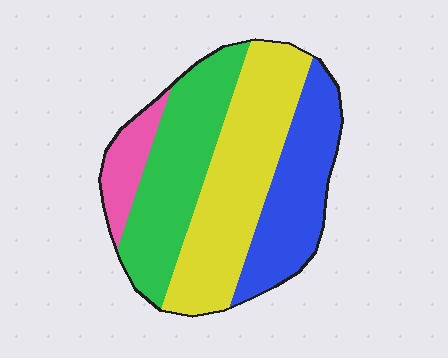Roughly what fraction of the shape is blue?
Blue covers 25% of the shape.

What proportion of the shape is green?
Green covers 30% of the shape.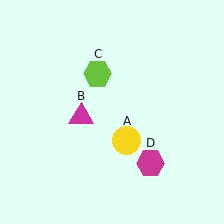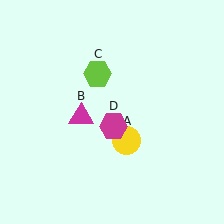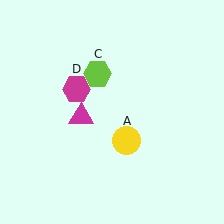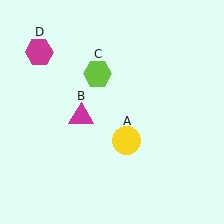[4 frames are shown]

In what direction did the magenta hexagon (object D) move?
The magenta hexagon (object D) moved up and to the left.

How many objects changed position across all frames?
1 object changed position: magenta hexagon (object D).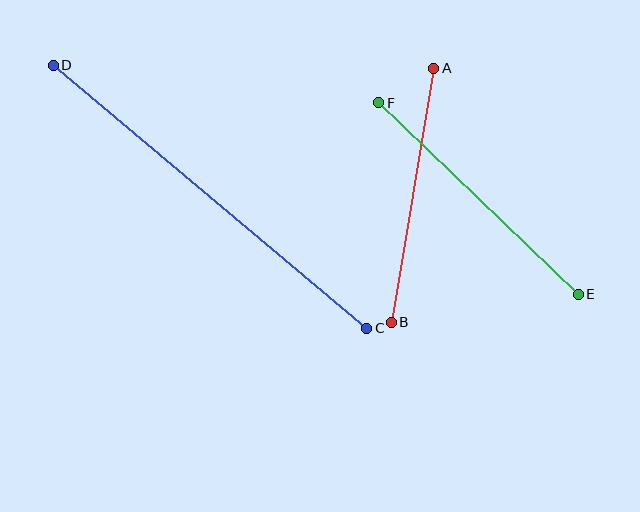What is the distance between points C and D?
The distance is approximately 409 pixels.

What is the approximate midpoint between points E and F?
The midpoint is at approximately (478, 198) pixels.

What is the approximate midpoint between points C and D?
The midpoint is at approximately (210, 197) pixels.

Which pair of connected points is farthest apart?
Points C and D are farthest apart.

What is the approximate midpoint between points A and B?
The midpoint is at approximately (412, 195) pixels.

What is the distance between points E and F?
The distance is approximately 277 pixels.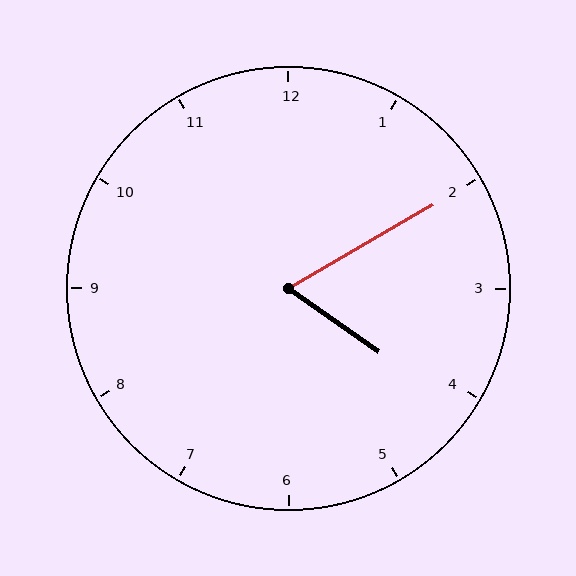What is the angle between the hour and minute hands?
Approximately 65 degrees.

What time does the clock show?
4:10.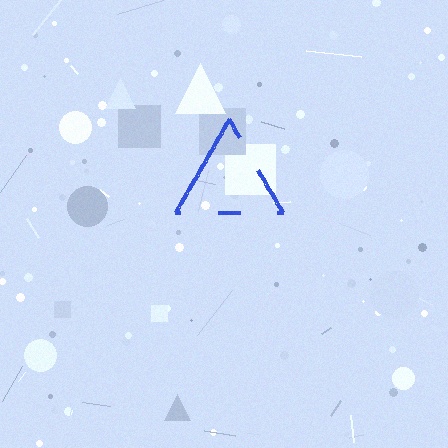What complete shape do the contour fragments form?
The contour fragments form a triangle.